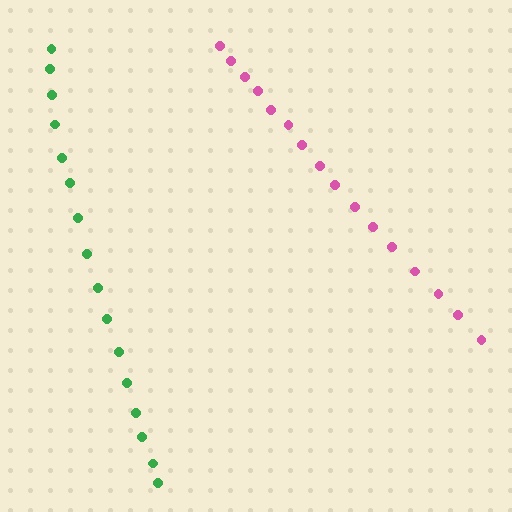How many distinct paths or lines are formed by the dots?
There are 2 distinct paths.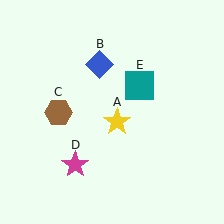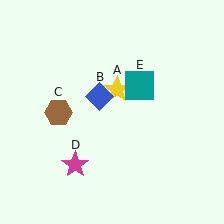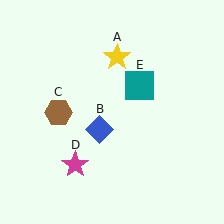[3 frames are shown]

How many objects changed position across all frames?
2 objects changed position: yellow star (object A), blue diamond (object B).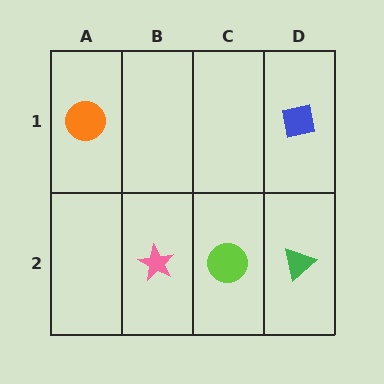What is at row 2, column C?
A lime circle.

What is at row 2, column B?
A pink star.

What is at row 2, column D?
A green triangle.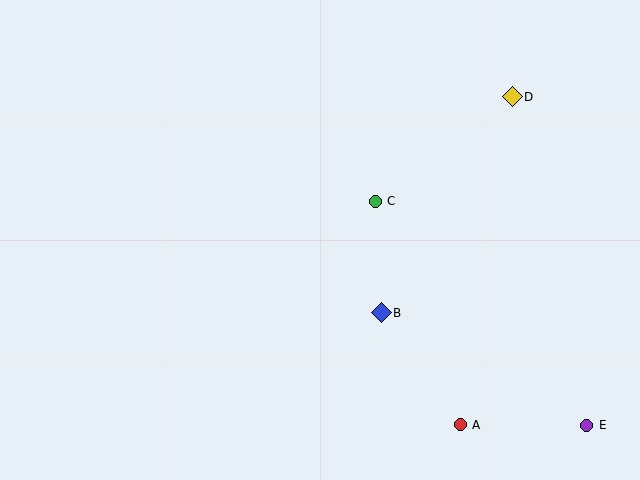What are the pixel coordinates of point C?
Point C is at (375, 201).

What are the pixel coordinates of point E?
Point E is at (587, 425).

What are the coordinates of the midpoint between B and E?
The midpoint between B and E is at (484, 369).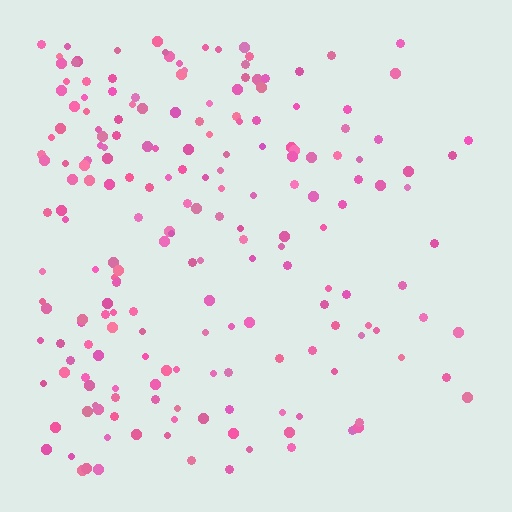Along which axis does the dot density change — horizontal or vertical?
Horizontal.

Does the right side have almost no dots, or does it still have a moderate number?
Still a moderate number, just noticeably fewer than the left.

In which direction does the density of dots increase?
From right to left, with the left side densest.